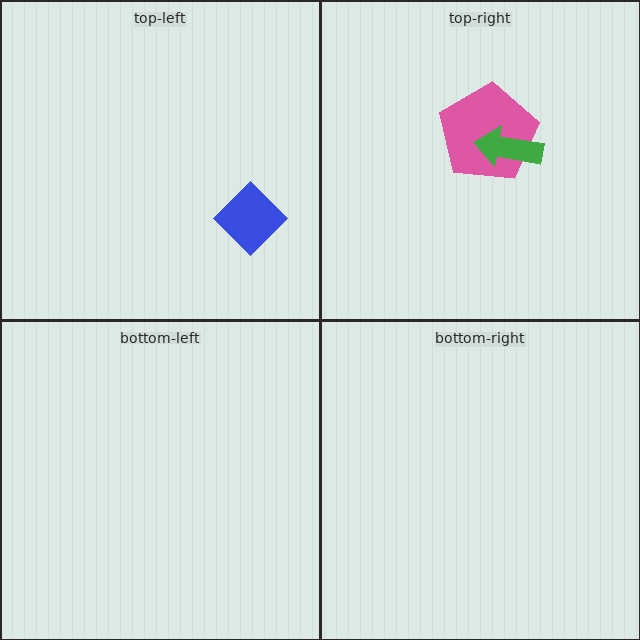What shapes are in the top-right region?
The pink pentagon, the green arrow.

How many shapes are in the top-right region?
2.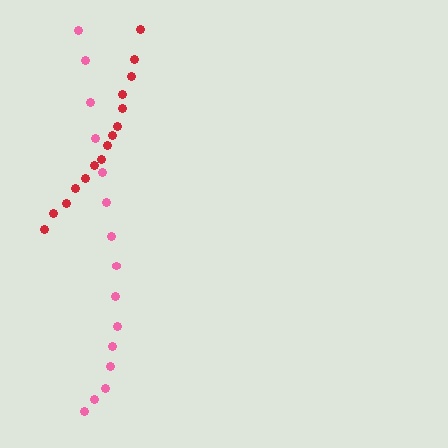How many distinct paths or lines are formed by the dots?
There are 2 distinct paths.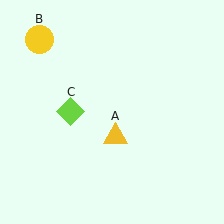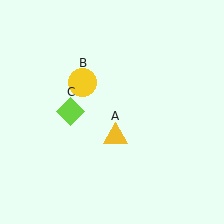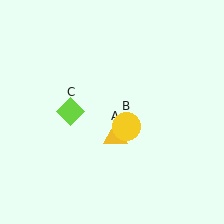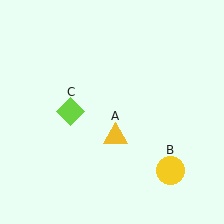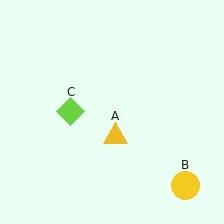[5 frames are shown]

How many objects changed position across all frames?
1 object changed position: yellow circle (object B).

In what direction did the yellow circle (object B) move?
The yellow circle (object B) moved down and to the right.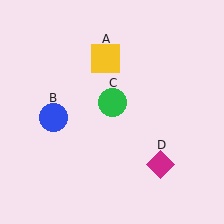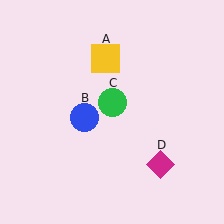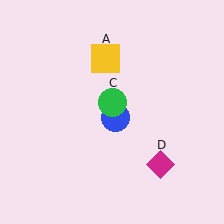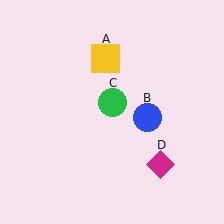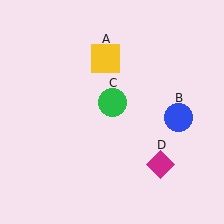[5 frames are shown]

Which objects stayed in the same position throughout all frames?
Yellow square (object A) and green circle (object C) and magenta diamond (object D) remained stationary.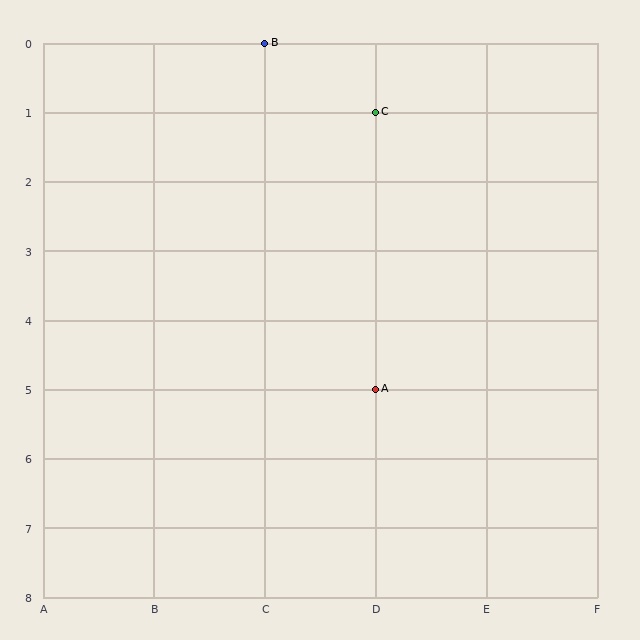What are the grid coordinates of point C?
Point C is at grid coordinates (D, 1).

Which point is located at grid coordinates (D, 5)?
Point A is at (D, 5).